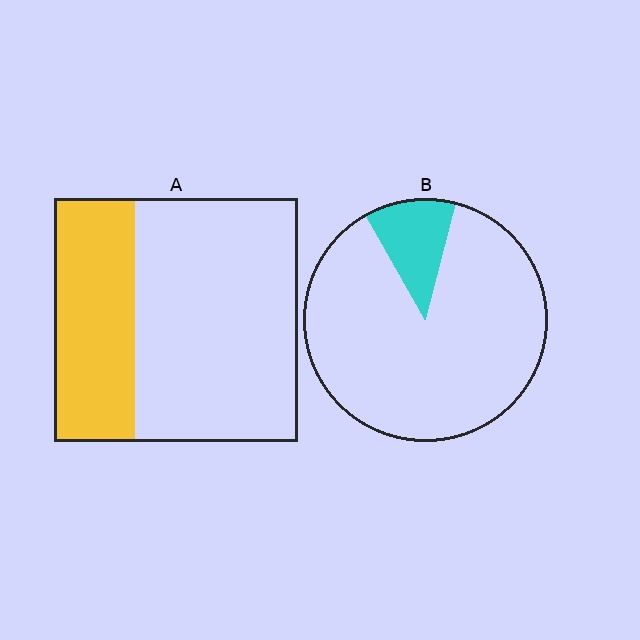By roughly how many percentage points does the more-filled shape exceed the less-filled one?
By roughly 20 percentage points (A over B).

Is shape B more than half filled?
No.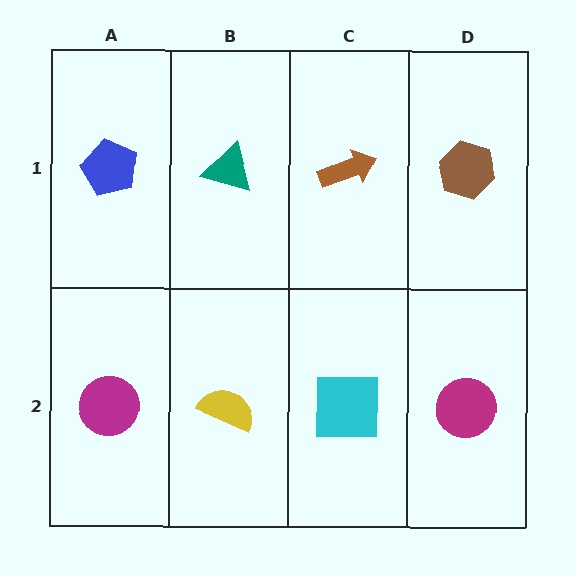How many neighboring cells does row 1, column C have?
3.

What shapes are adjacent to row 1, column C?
A cyan square (row 2, column C), a teal triangle (row 1, column B), a brown hexagon (row 1, column D).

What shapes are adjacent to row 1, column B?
A yellow semicircle (row 2, column B), a blue pentagon (row 1, column A), a brown arrow (row 1, column C).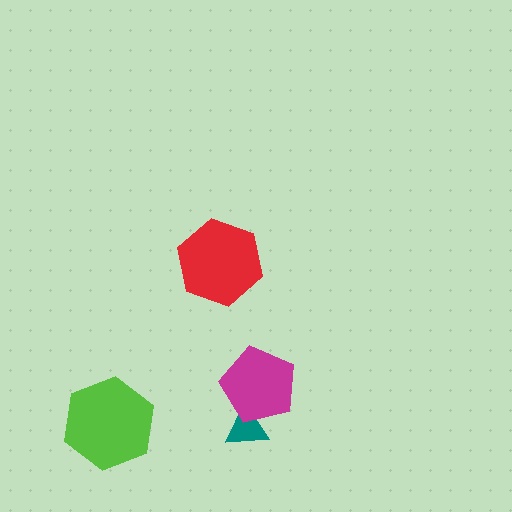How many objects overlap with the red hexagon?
0 objects overlap with the red hexagon.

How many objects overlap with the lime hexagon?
0 objects overlap with the lime hexagon.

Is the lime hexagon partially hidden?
No, no other shape covers it.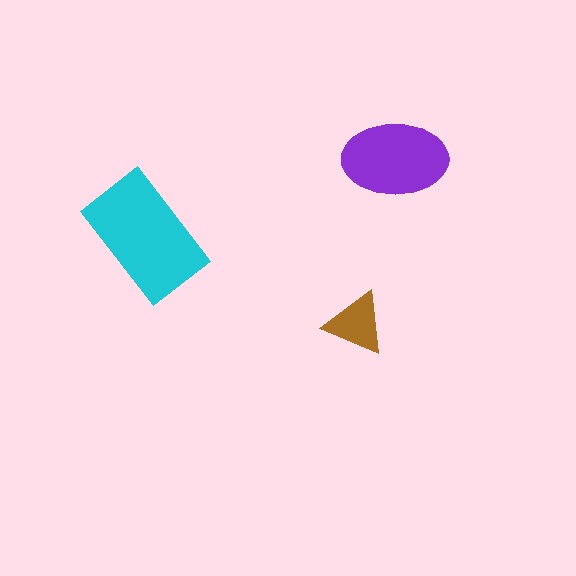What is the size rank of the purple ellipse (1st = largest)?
2nd.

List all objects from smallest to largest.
The brown triangle, the purple ellipse, the cyan rectangle.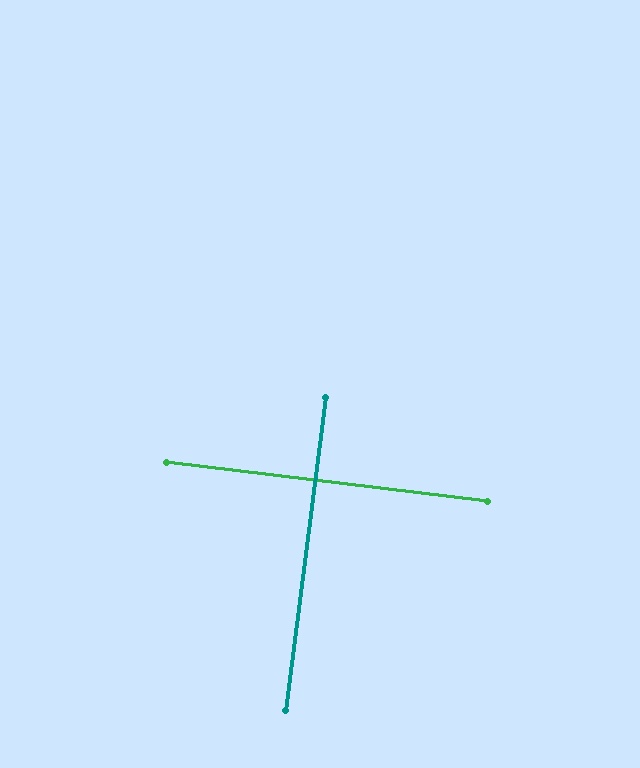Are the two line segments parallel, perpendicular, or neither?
Perpendicular — they meet at approximately 90°.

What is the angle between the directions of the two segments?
Approximately 90 degrees.